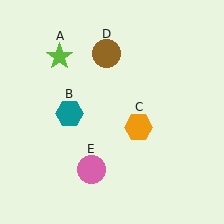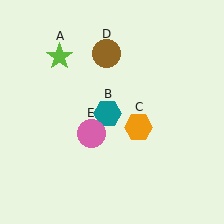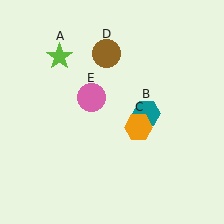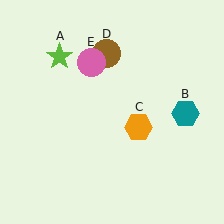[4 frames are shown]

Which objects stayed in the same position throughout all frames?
Lime star (object A) and orange hexagon (object C) and brown circle (object D) remained stationary.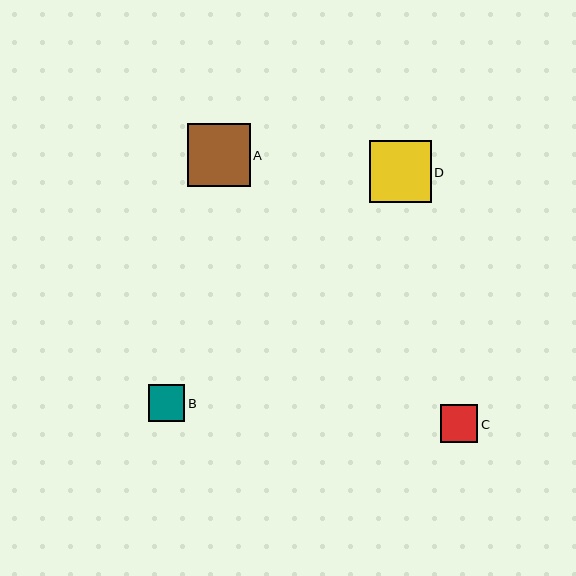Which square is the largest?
Square A is the largest with a size of approximately 62 pixels.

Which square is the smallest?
Square B is the smallest with a size of approximately 37 pixels.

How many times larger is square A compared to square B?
Square A is approximately 1.7 times the size of square B.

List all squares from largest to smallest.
From largest to smallest: A, D, C, B.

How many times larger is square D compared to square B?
Square D is approximately 1.7 times the size of square B.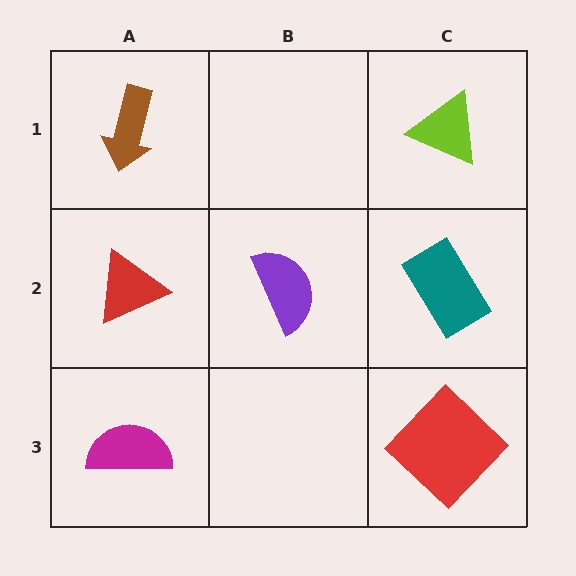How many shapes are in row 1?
2 shapes.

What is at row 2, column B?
A purple semicircle.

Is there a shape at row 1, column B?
No, that cell is empty.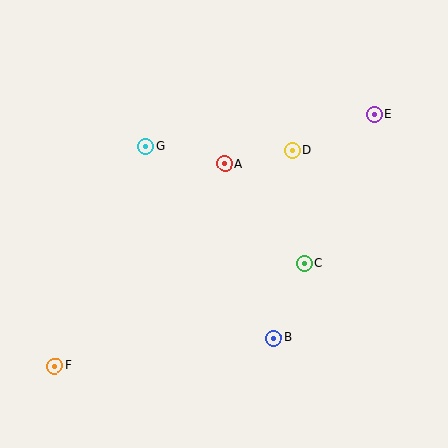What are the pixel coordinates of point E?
Point E is at (374, 114).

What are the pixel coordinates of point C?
Point C is at (305, 264).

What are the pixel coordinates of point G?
Point G is at (146, 146).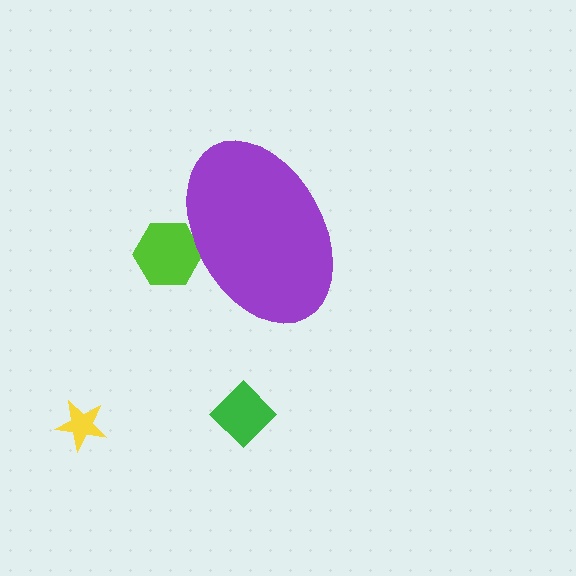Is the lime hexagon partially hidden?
Yes, the lime hexagon is partially hidden behind the purple ellipse.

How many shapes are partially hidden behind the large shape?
1 shape is partially hidden.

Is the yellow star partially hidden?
No, the yellow star is fully visible.